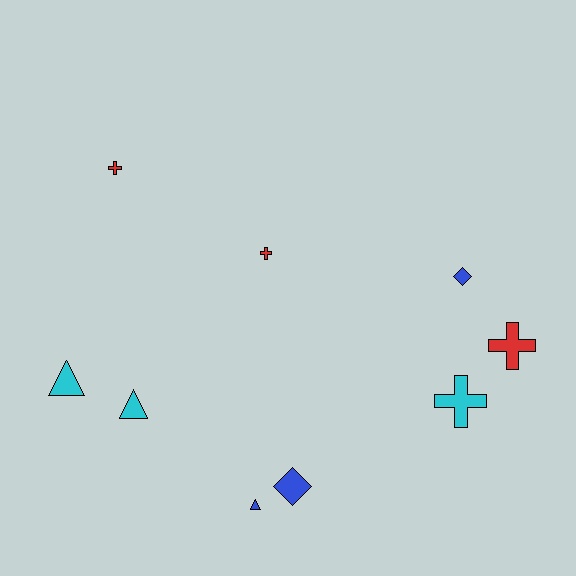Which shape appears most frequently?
Cross, with 4 objects.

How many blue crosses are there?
There are no blue crosses.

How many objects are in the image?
There are 9 objects.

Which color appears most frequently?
Red, with 3 objects.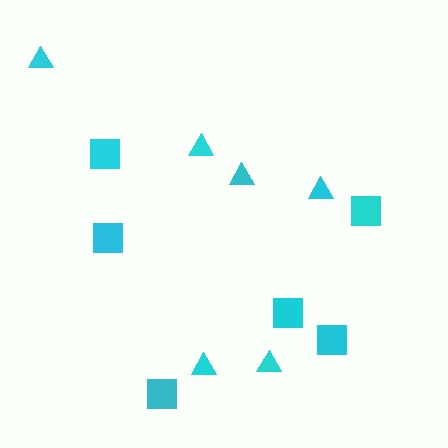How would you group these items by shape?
There are 2 groups: one group of triangles (6) and one group of squares (6).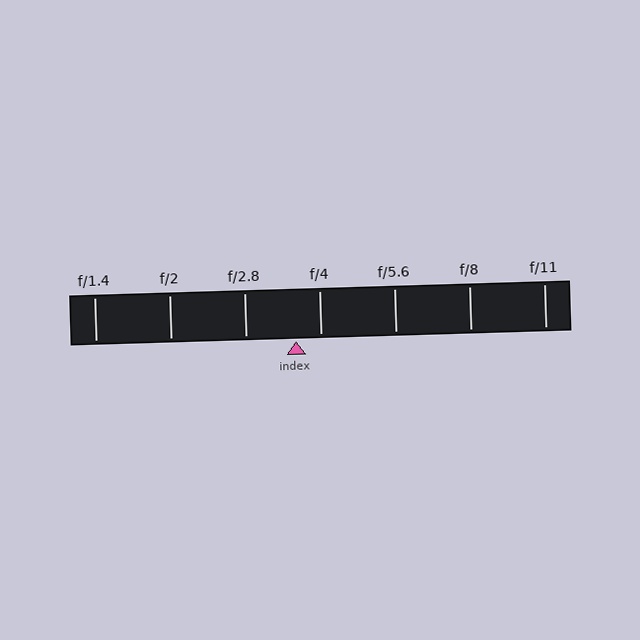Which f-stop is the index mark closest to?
The index mark is closest to f/4.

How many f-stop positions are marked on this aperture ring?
There are 7 f-stop positions marked.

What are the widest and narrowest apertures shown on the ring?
The widest aperture shown is f/1.4 and the narrowest is f/11.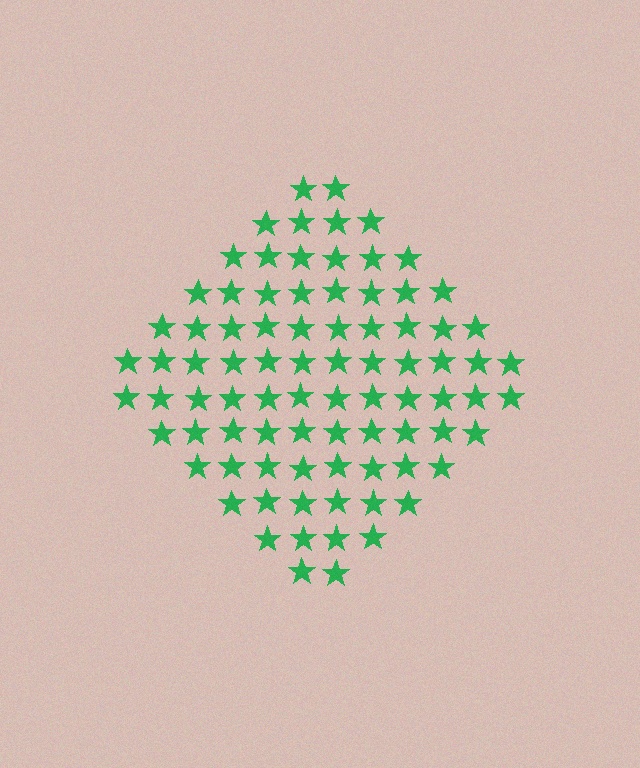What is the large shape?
The large shape is a diamond.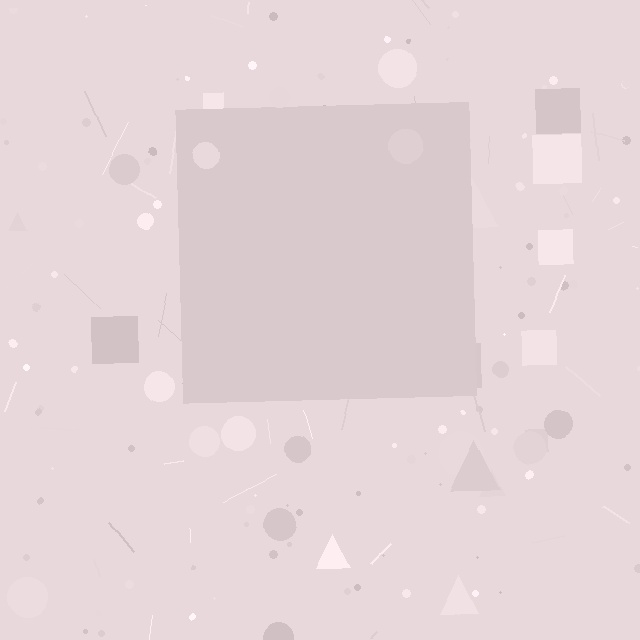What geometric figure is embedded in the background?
A square is embedded in the background.